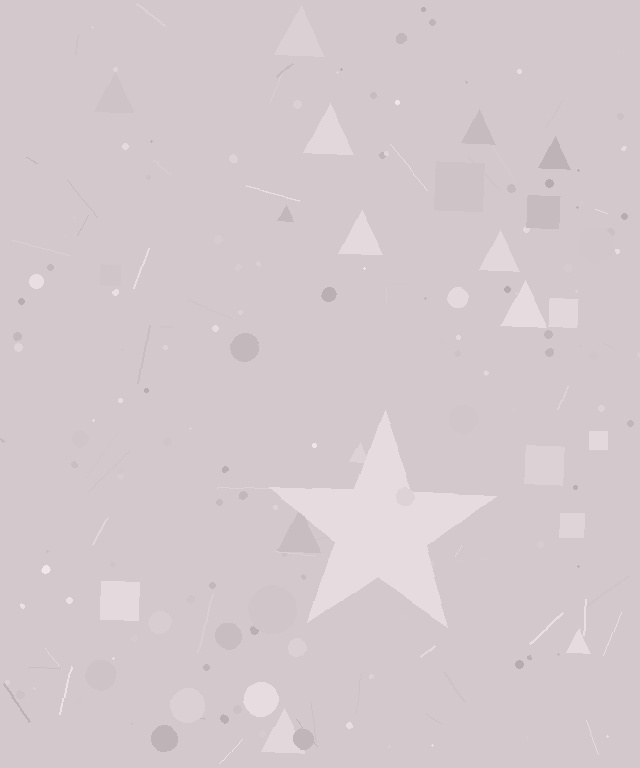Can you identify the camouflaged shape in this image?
The camouflaged shape is a star.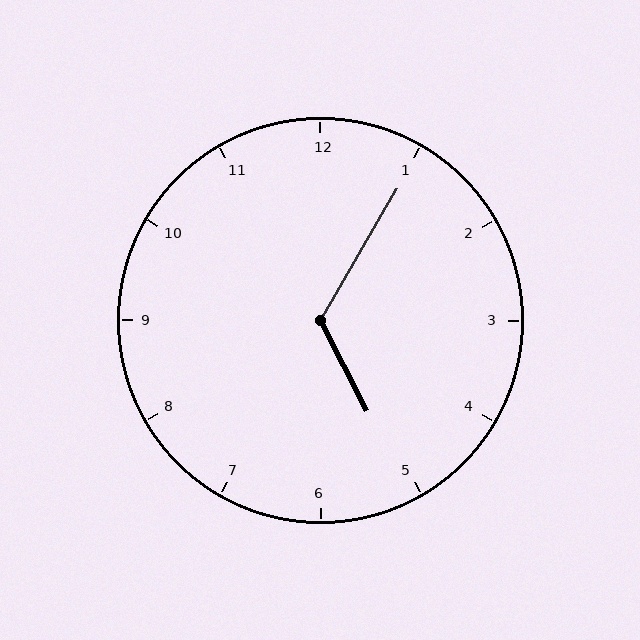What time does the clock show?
5:05.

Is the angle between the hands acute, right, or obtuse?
It is obtuse.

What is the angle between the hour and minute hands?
Approximately 122 degrees.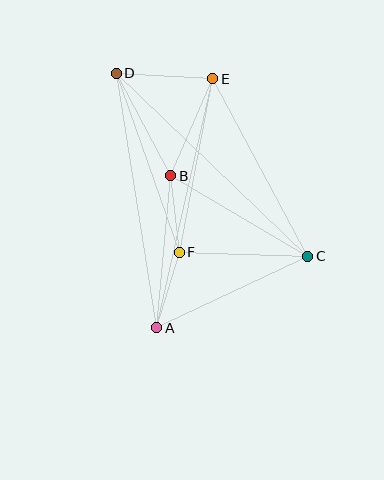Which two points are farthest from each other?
Points C and D are farthest from each other.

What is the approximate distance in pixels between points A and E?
The distance between A and E is approximately 255 pixels.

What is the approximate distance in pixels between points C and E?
The distance between C and E is approximately 201 pixels.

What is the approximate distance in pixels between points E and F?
The distance between E and F is approximately 176 pixels.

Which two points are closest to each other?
Points B and F are closest to each other.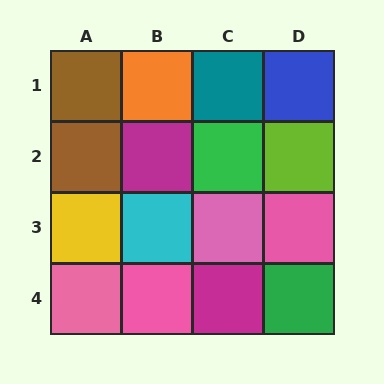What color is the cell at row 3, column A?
Yellow.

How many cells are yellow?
1 cell is yellow.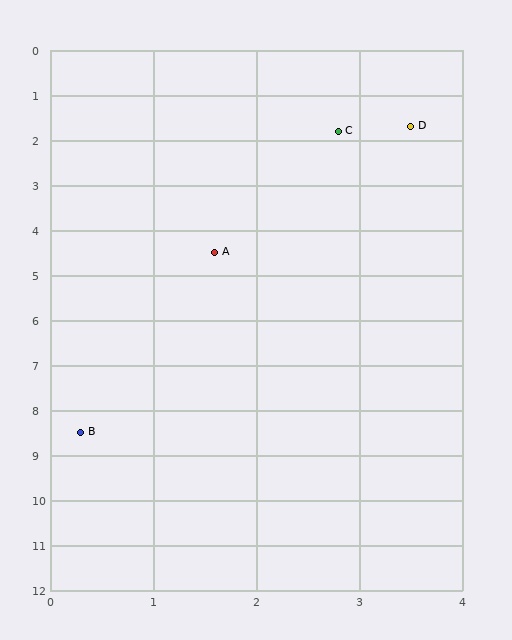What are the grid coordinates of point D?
Point D is at approximately (3.5, 1.7).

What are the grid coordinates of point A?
Point A is at approximately (1.6, 4.5).